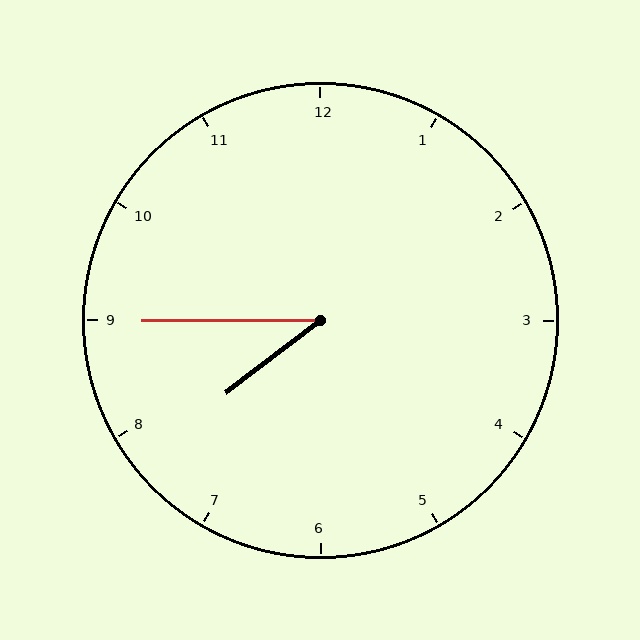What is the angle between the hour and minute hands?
Approximately 38 degrees.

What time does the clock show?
7:45.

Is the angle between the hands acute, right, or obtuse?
It is acute.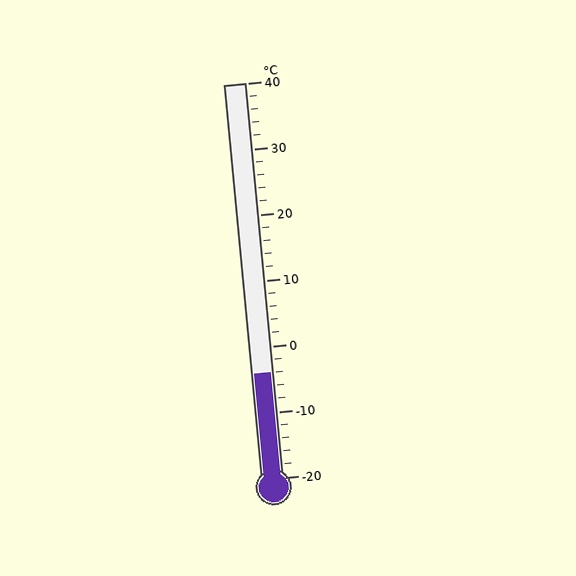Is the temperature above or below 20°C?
The temperature is below 20°C.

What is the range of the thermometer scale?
The thermometer scale ranges from -20°C to 40°C.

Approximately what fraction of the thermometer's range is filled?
The thermometer is filled to approximately 25% of its range.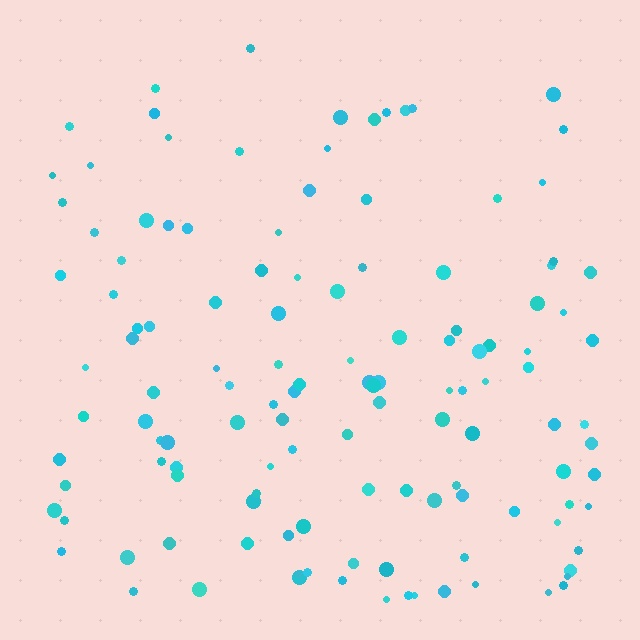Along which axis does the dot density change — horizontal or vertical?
Vertical.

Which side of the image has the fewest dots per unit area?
The top.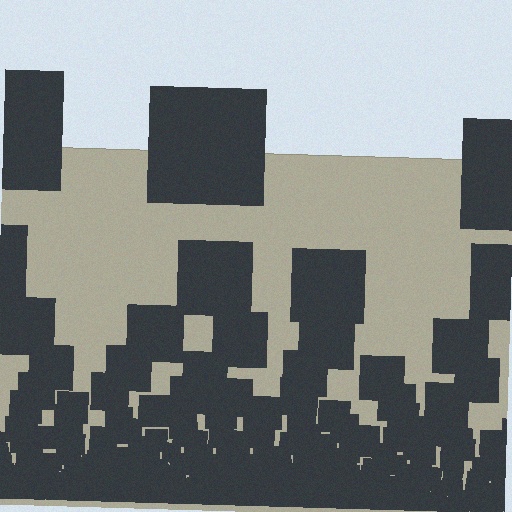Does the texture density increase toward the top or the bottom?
Density increases toward the bottom.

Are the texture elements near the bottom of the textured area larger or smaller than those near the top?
Smaller. The gradient is inverted — elements near the bottom are smaller and denser.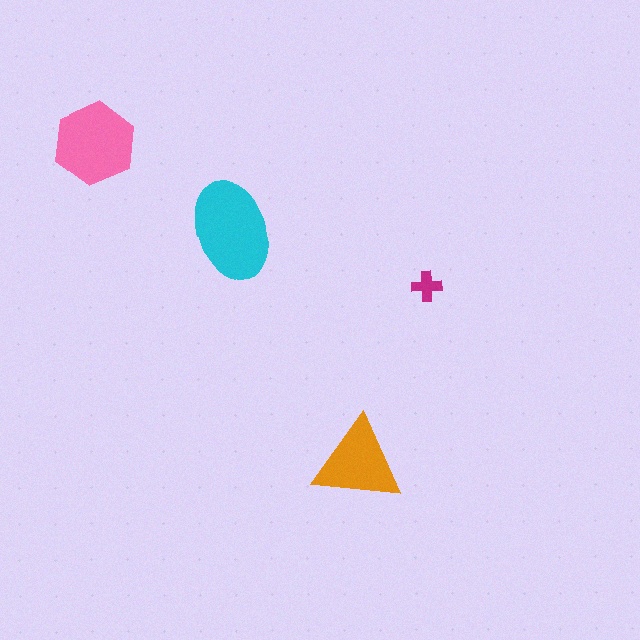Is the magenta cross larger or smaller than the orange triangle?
Smaller.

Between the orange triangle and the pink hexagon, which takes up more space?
The pink hexagon.